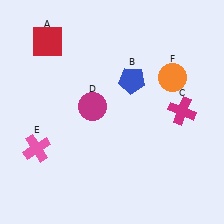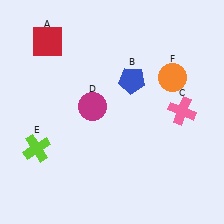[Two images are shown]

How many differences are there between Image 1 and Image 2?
There are 2 differences between the two images.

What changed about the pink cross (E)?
In Image 1, E is pink. In Image 2, it changed to lime.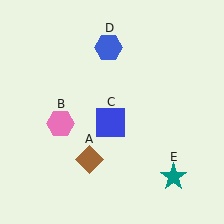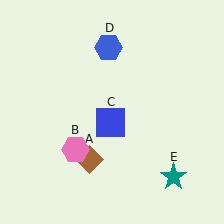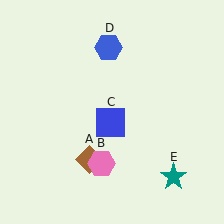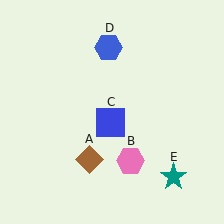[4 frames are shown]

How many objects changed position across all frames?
1 object changed position: pink hexagon (object B).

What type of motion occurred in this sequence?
The pink hexagon (object B) rotated counterclockwise around the center of the scene.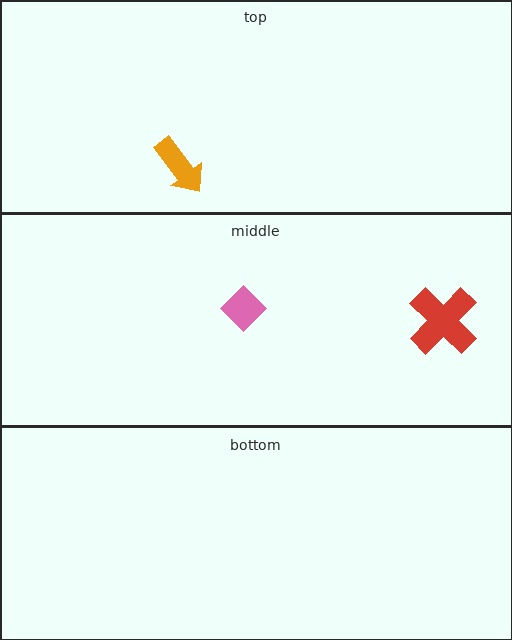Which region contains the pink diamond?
The middle region.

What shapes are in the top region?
The orange arrow.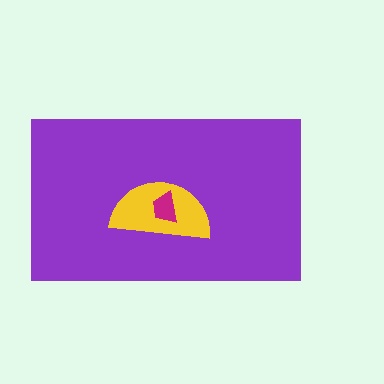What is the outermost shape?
The purple rectangle.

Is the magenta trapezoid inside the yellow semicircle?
Yes.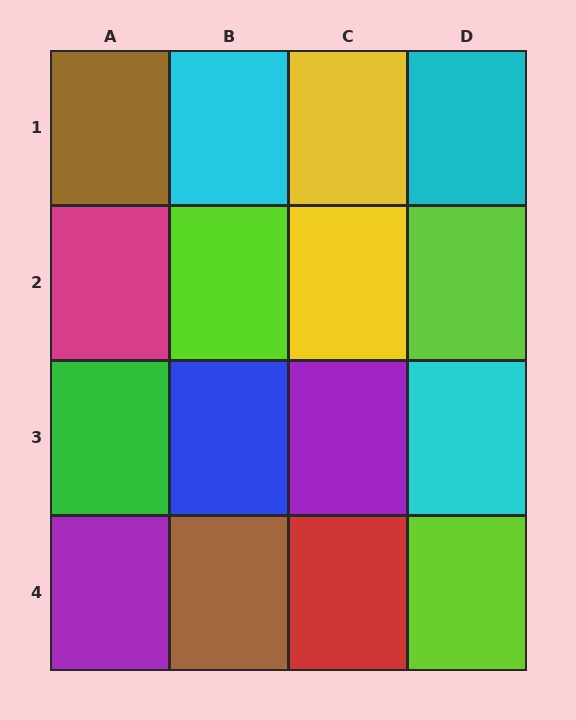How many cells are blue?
1 cell is blue.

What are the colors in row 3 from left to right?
Green, blue, purple, cyan.